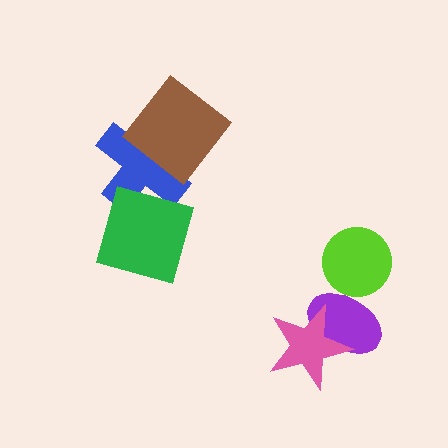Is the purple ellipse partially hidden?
Yes, it is partially covered by another shape.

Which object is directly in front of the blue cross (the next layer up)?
The brown diamond is directly in front of the blue cross.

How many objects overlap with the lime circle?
1 object overlaps with the lime circle.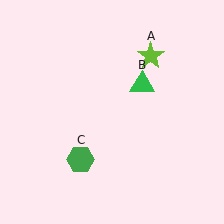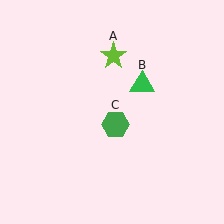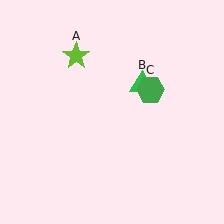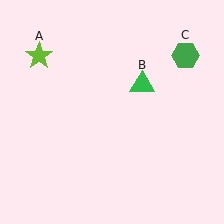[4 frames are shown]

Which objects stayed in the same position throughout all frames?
Green triangle (object B) remained stationary.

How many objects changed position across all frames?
2 objects changed position: lime star (object A), green hexagon (object C).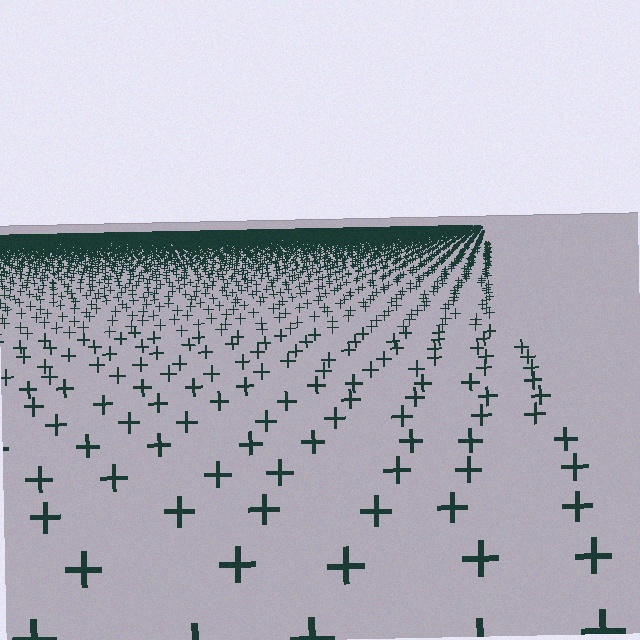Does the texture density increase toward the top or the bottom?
Density increases toward the top.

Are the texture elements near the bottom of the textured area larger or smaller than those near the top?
Larger. Near the bottom, elements are closer to the viewer and appear at a bigger on-screen size.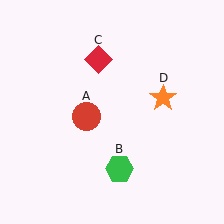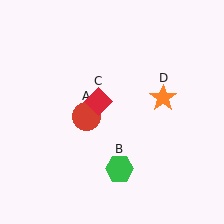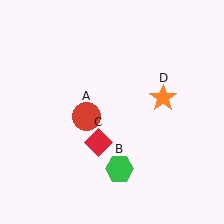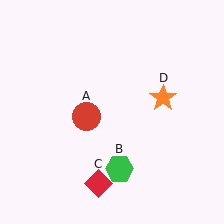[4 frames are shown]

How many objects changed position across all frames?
1 object changed position: red diamond (object C).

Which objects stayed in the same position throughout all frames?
Red circle (object A) and green hexagon (object B) and orange star (object D) remained stationary.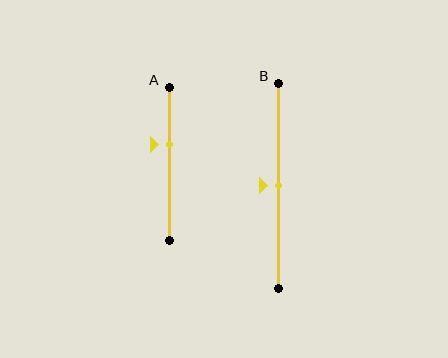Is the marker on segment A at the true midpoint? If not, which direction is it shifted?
No, the marker on segment A is shifted upward by about 12% of the segment length.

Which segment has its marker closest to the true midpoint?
Segment B has its marker closest to the true midpoint.